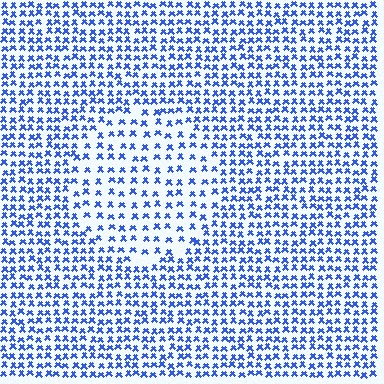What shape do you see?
I see a circle.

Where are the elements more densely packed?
The elements are more densely packed outside the circle boundary.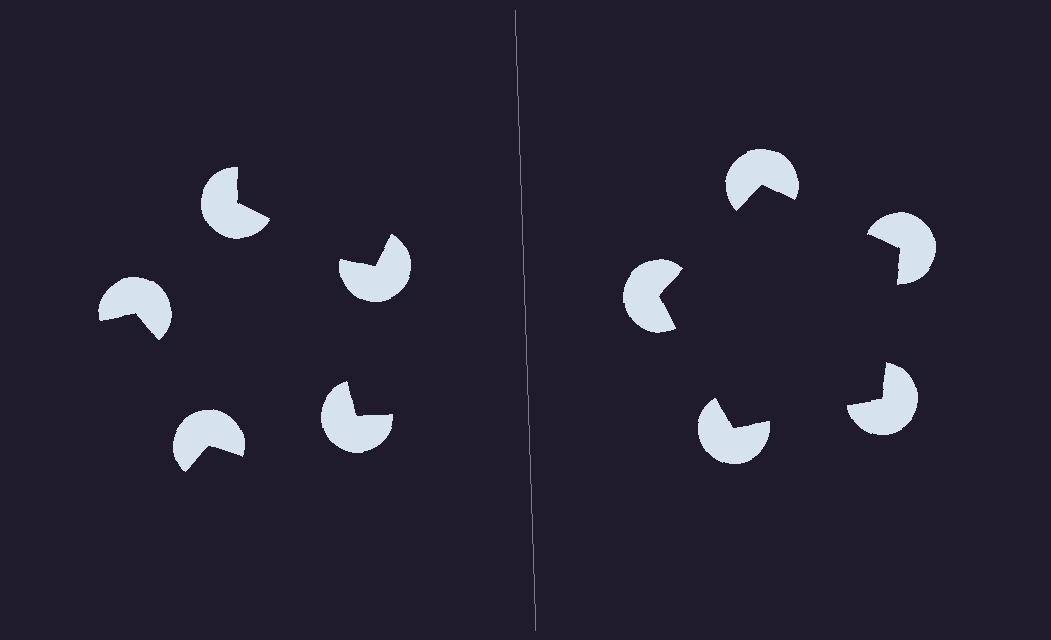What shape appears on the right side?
An illusory pentagon.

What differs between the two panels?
The pac-man discs are positioned identically on both sides; only the wedge orientations differ. On the right they align to a pentagon; on the left they are misaligned.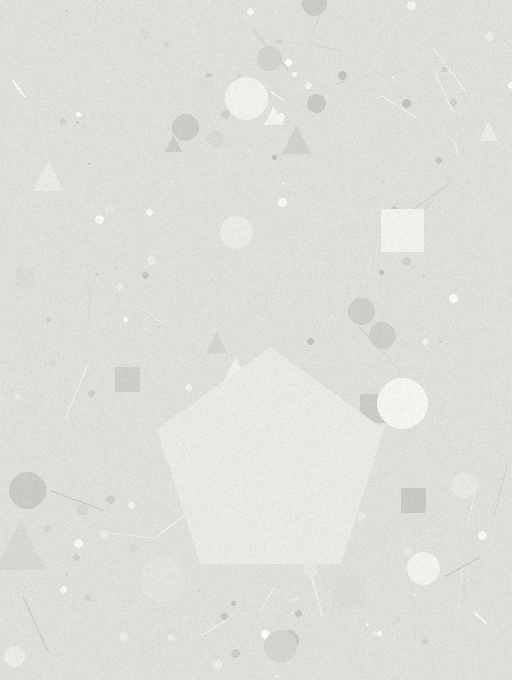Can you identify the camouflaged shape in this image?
The camouflaged shape is a pentagon.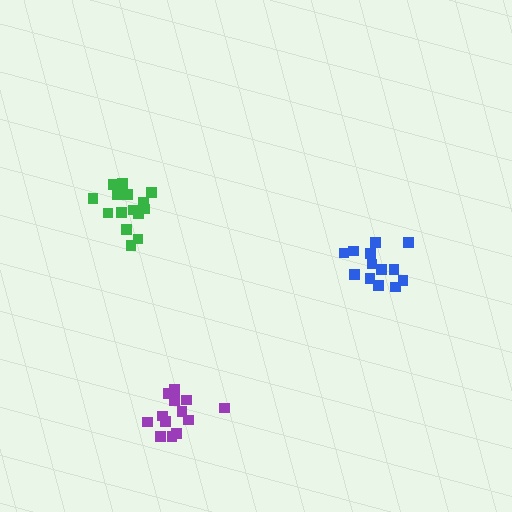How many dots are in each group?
Group 1: 13 dots, Group 2: 13 dots, Group 3: 15 dots (41 total).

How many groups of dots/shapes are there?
There are 3 groups.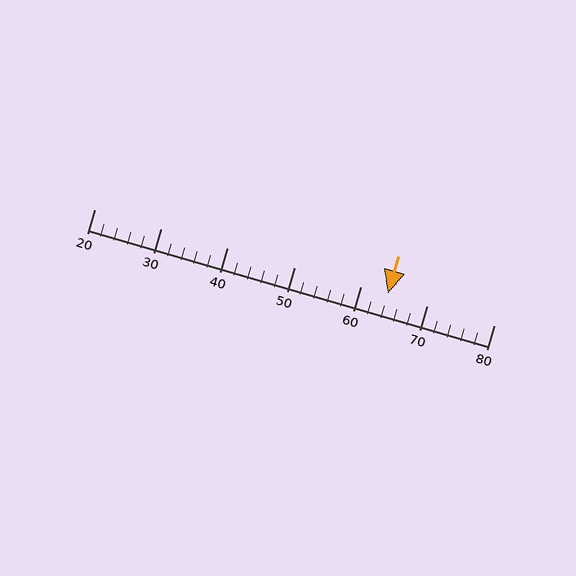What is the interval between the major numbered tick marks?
The major tick marks are spaced 10 units apart.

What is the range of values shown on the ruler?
The ruler shows values from 20 to 80.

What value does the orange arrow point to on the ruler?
The orange arrow points to approximately 64.